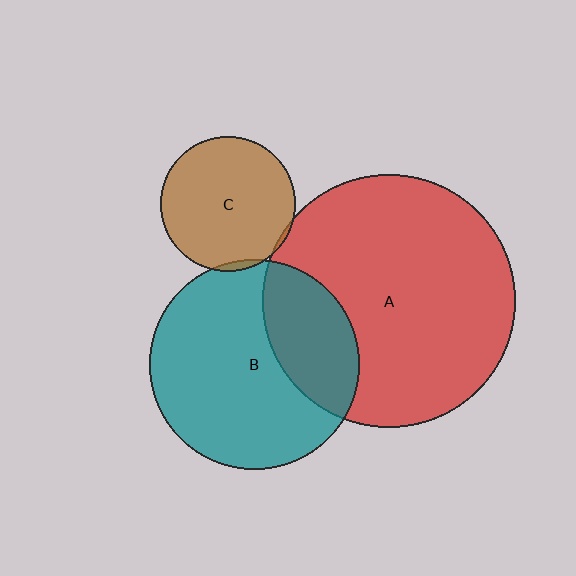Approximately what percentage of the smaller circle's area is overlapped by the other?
Approximately 5%.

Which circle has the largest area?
Circle A (red).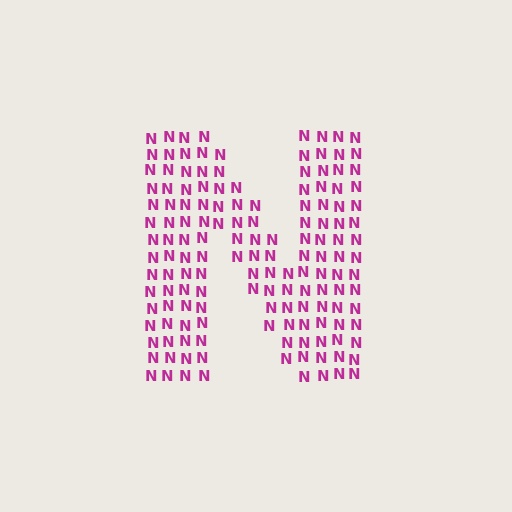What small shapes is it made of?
It is made of small letter N's.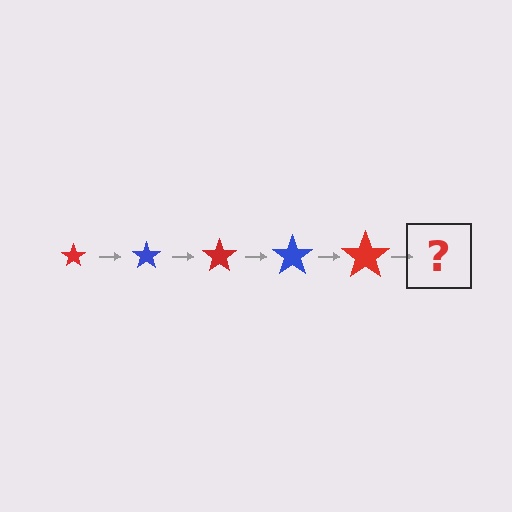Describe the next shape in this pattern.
It should be a blue star, larger than the previous one.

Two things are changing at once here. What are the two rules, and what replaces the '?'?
The two rules are that the star grows larger each step and the color cycles through red and blue. The '?' should be a blue star, larger than the previous one.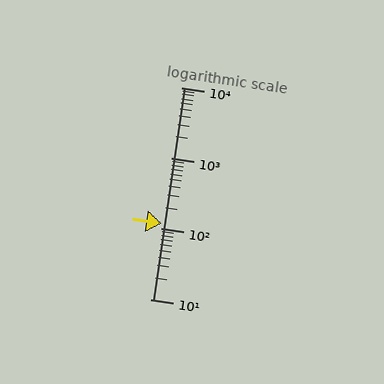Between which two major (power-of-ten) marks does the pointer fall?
The pointer is between 100 and 1000.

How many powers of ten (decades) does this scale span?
The scale spans 3 decades, from 10 to 10000.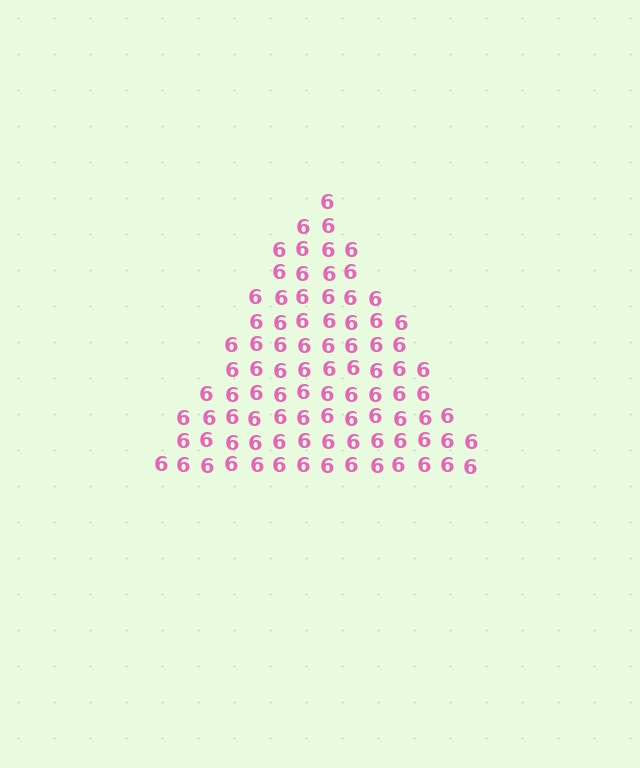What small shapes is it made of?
It is made of small digit 6's.